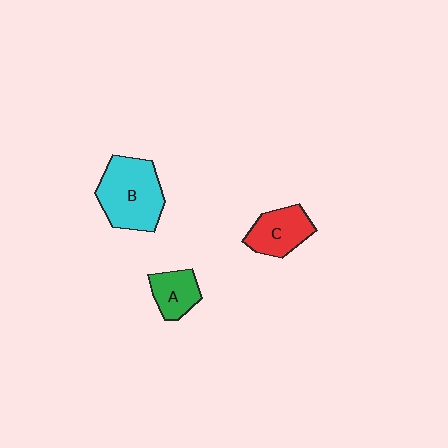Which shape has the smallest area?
Shape A (green).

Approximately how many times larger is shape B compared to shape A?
Approximately 2.0 times.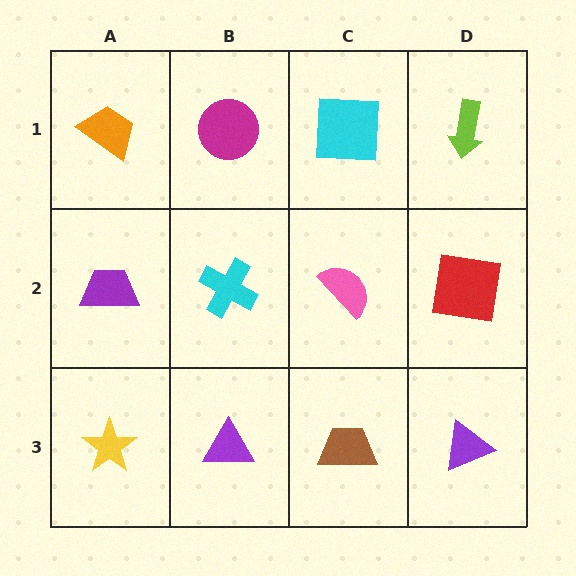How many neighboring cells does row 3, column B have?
3.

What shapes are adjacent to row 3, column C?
A pink semicircle (row 2, column C), a purple triangle (row 3, column B), a purple triangle (row 3, column D).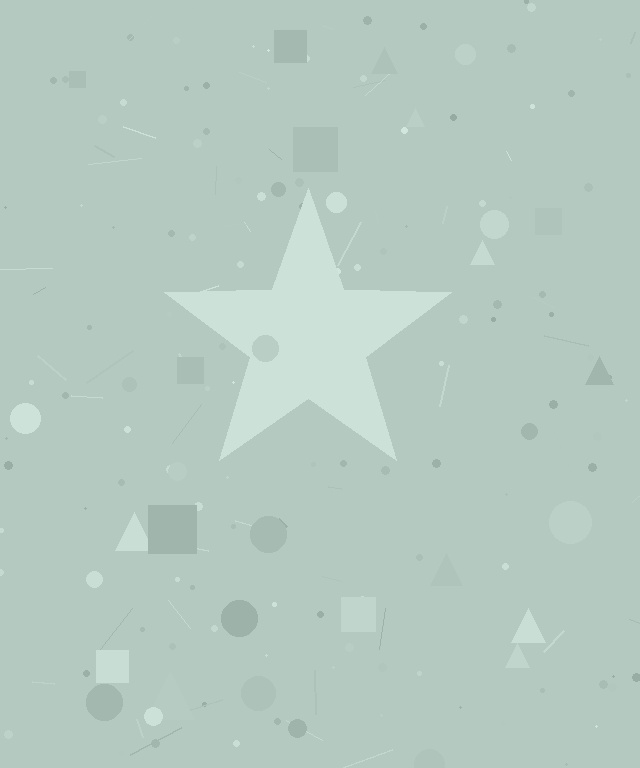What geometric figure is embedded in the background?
A star is embedded in the background.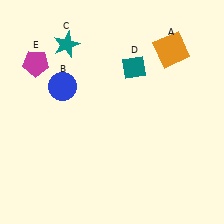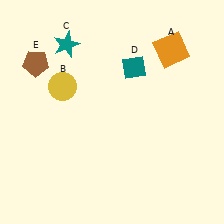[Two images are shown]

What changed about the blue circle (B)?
In Image 1, B is blue. In Image 2, it changed to yellow.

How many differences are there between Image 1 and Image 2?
There are 2 differences between the two images.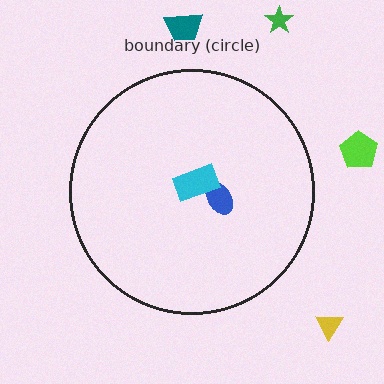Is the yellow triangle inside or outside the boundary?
Outside.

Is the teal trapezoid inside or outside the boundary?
Outside.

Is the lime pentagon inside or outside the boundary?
Outside.